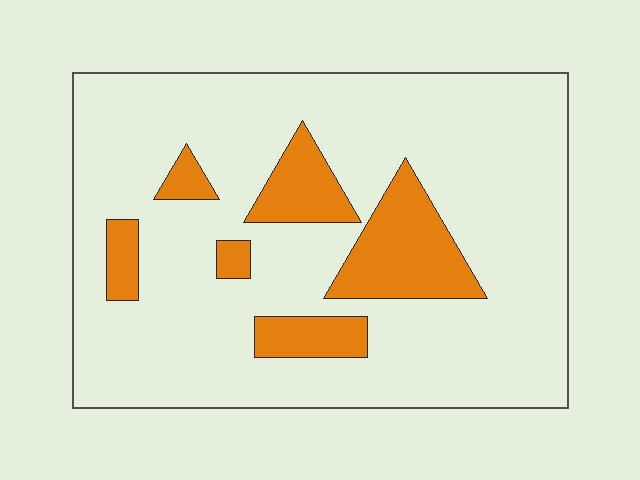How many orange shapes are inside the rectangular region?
6.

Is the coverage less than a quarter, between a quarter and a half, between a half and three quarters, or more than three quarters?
Less than a quarter.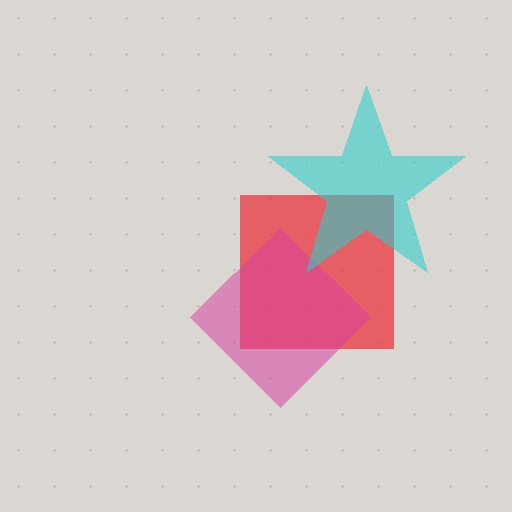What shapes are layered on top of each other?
The layered shapes are: a red square, a magenta diamond, a cyan star.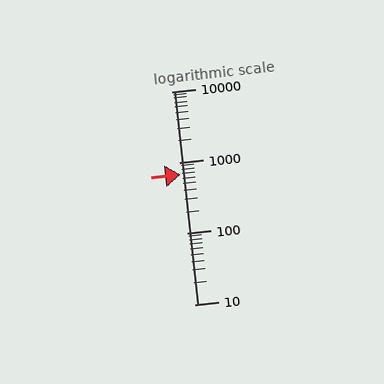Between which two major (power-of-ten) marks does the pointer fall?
The pointer is between 100 and 1000.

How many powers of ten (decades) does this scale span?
The scale spans 3 decades, from 10 to 10000.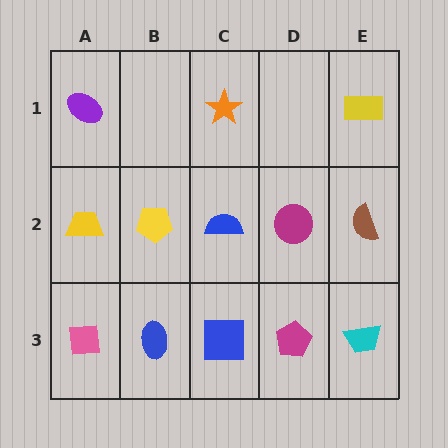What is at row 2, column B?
A yellow pentagon.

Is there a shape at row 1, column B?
No, that cell is empty.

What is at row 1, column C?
An orange star.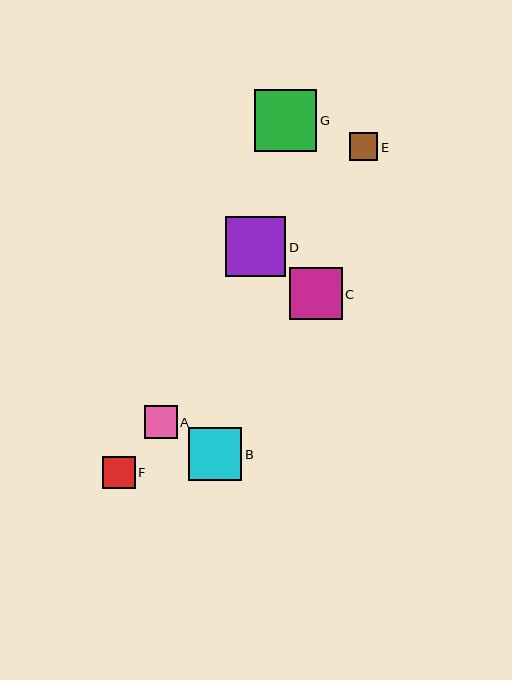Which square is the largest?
Square G is the largest with a size of approximately 62 pixels.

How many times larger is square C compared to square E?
Square C is approximately 1.9 times the size of square E.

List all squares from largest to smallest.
From largest to smallest: G, D, B, C, F, A, E.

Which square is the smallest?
Square E is the smallest with a size of approximately 28 pixels.